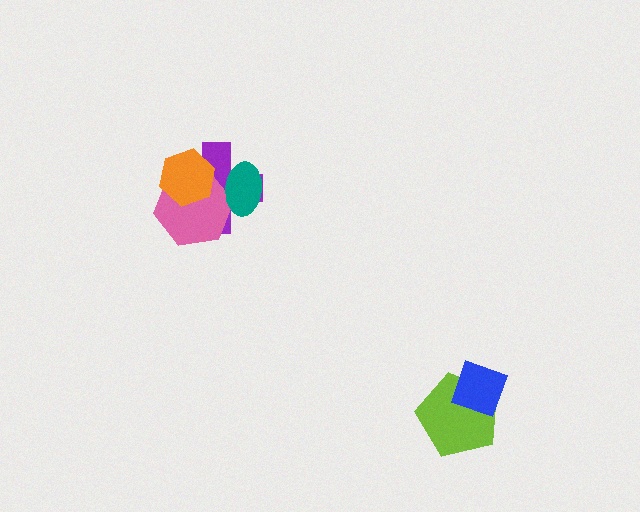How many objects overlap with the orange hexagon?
2 objects overlap with the orange hexagon.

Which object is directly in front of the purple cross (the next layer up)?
The pink hexagon is directly in front of the purple cross.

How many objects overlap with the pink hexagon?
3 objects overlap with the pink hexagon.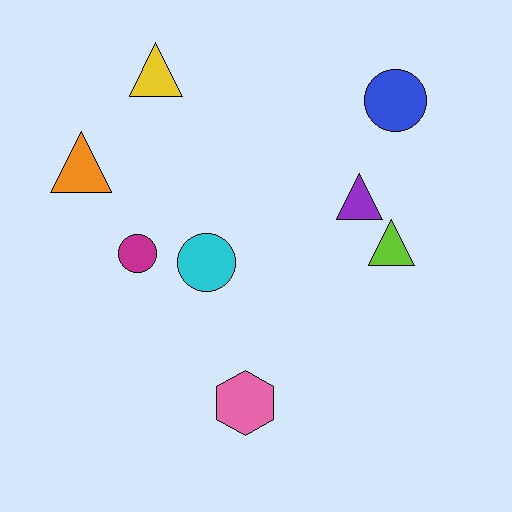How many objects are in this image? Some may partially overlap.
There are 8 objects.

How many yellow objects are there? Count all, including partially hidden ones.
There is 1 yellow object.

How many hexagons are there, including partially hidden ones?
There is 1 hexagon.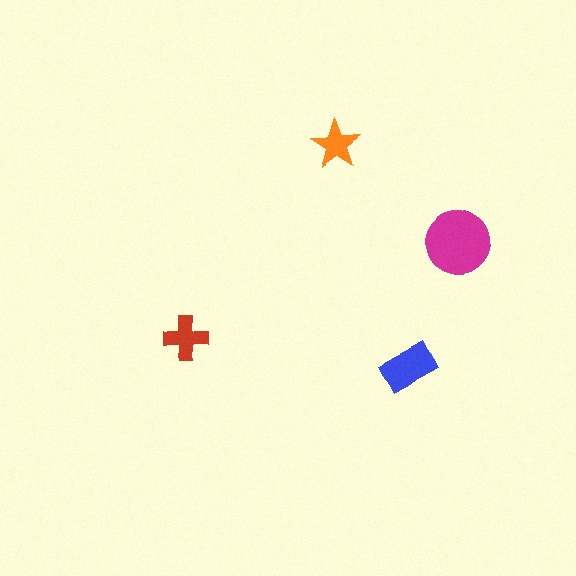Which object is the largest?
The magenta circle.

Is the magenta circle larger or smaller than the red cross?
Larger.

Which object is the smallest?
The orange star.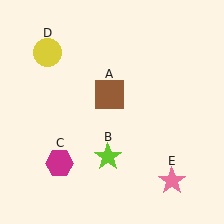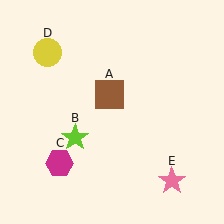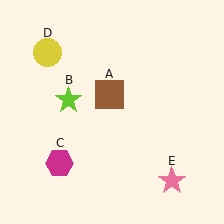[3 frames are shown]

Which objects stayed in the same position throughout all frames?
Brown square (object A) and magenta hexagon (object C) and yellow circle (object D) and pink star (object E) remained stationary.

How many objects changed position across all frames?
1 object changed position: lime star (object B).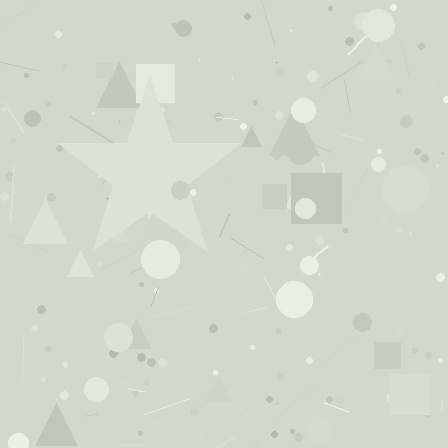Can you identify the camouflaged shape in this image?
The camouflaged shape is a star.